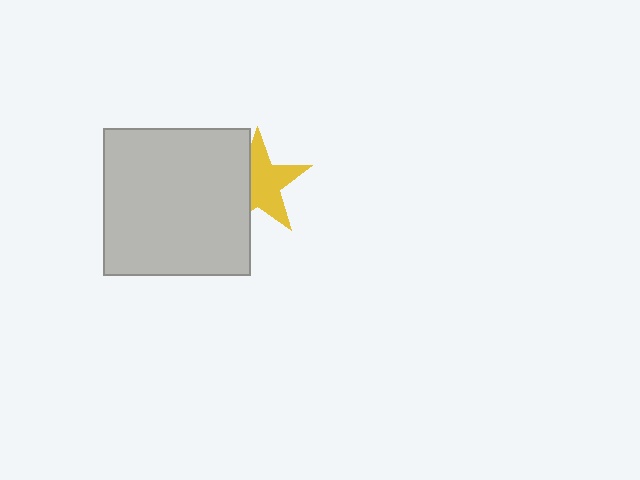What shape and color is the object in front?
The object in front is a light gray square.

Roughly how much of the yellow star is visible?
About half of it is visible (roughly 62%).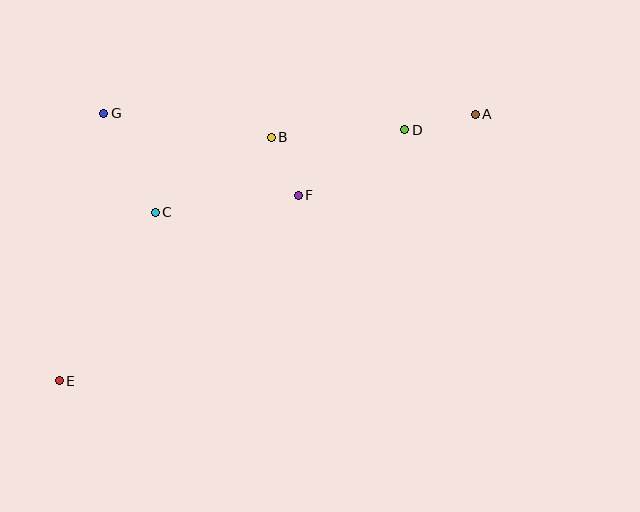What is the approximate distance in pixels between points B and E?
The distance between B and E is approximately 323 pixels.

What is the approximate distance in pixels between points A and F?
The distance between A and F is approximately 195 pixels.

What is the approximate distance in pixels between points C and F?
The distance between C and F is approximately 144 pixels.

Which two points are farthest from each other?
Points A and E are farthest from each other.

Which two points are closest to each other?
Points B and F are closest to each other.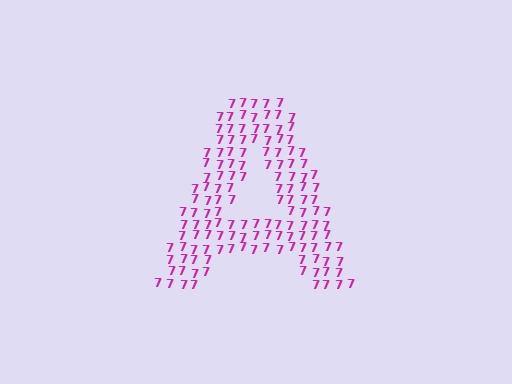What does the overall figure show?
The overall figure shows the letter A.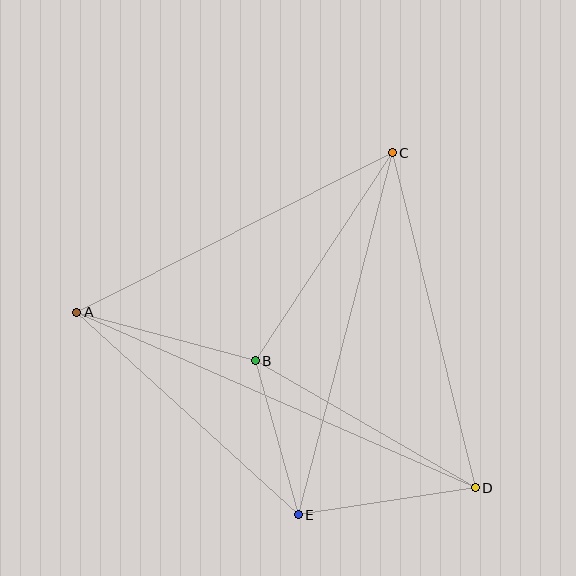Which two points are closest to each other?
Points B and E are closest to each other.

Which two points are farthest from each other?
Points A and D are farthest from each other.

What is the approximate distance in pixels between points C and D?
The distance between C and D is approximately 345 pixels.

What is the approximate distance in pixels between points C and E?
The distance between C and E is approximately 374 pixels.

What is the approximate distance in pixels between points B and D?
The distance between B and D is approximately 254 pixels.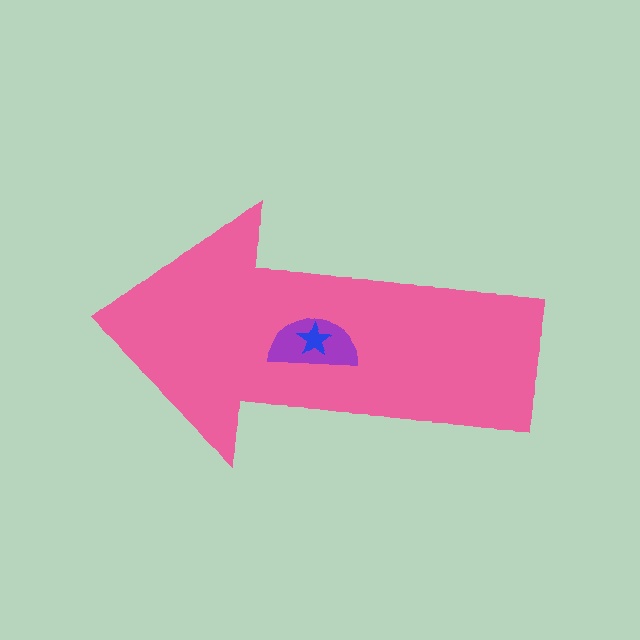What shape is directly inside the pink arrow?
The purple semicircle.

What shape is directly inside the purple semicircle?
The blue star.